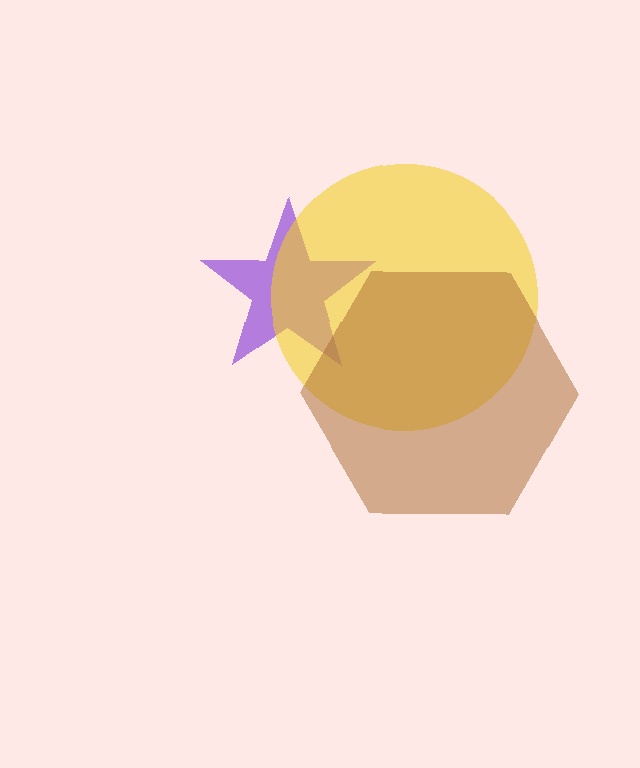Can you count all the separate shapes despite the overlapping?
Yes, there are 3 separate shapes.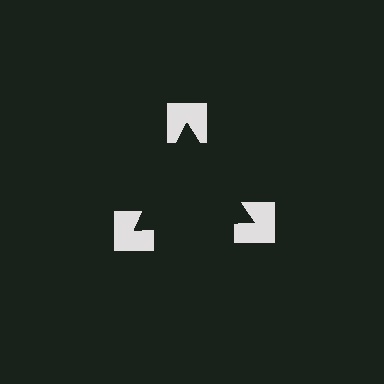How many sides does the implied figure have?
3 sides.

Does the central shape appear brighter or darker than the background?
It typically appears slightly darker than the background, even though no actual brightness change is drawn.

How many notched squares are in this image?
There are 3 — one at each vertex of the illusory triangle.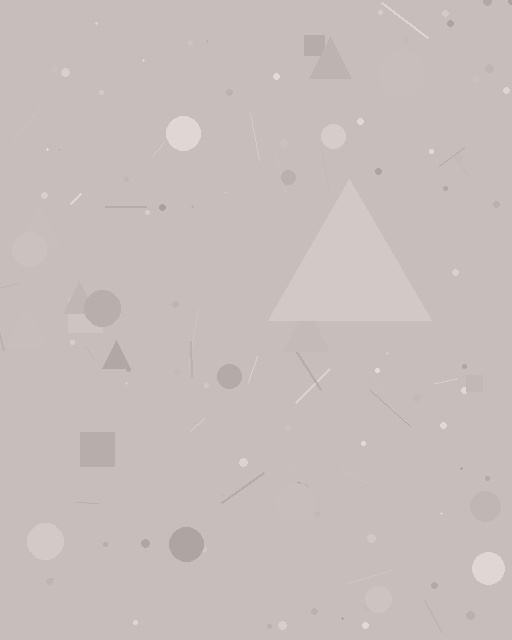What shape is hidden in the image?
A triangle is hidden in the image.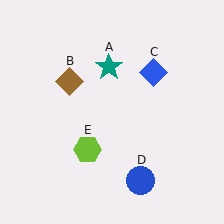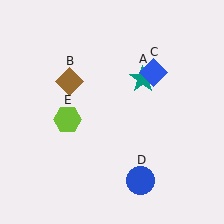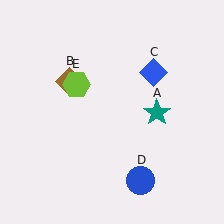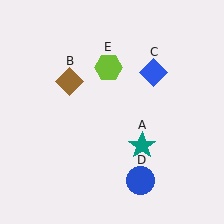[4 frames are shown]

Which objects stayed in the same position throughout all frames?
Brown diamond (object B) and blue diamond (object C) and blue circle (object D) remained stationary.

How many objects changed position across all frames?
2 objects changed position: teal star (object A), lime hexagon (object E).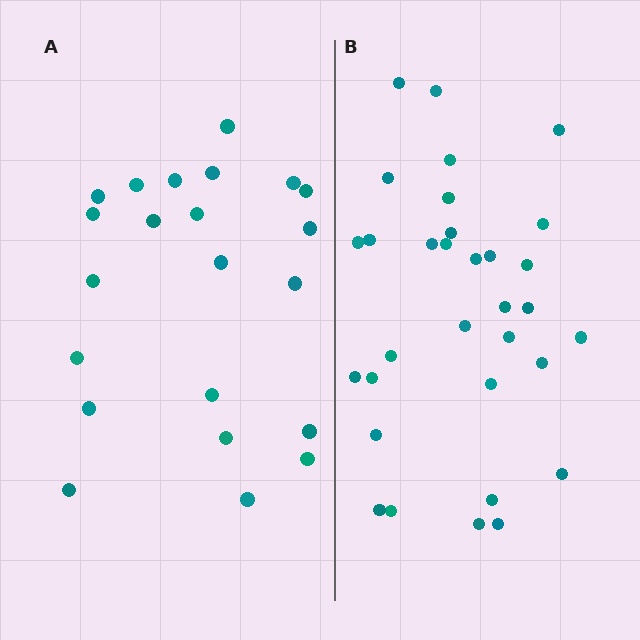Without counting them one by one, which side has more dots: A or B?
Region B (the right region) has more dots.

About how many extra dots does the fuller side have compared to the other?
Region B has roughly 10 or so more dots than region A.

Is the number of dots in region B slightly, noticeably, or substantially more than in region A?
Region B has substantially more. The ratio is roughly 1.5 to 1.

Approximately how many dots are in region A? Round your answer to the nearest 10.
About 20 dots. (The exact count is 22, which rounds to 20.)